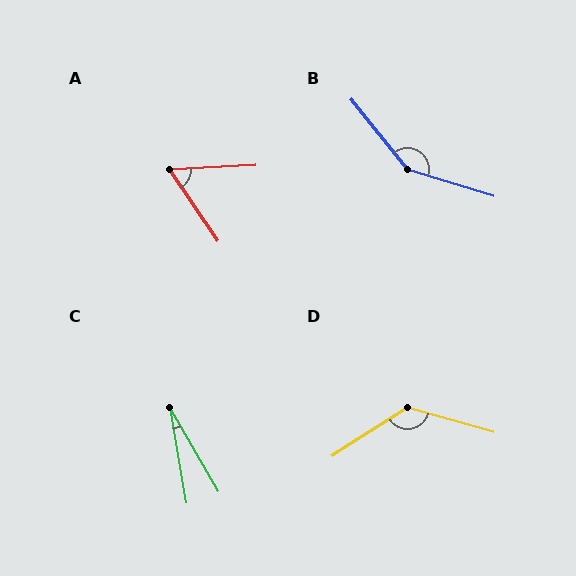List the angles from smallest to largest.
C (20°), A (59°), D (132°), B (146°).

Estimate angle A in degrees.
Approximately 59 degrees.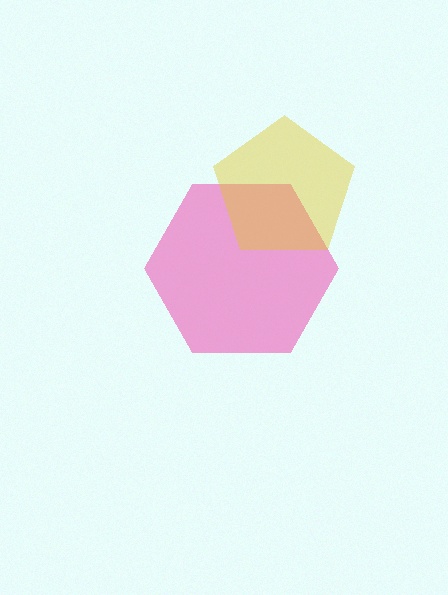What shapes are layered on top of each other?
The layered shapes are: a pink hexagon, a yellow pentagon.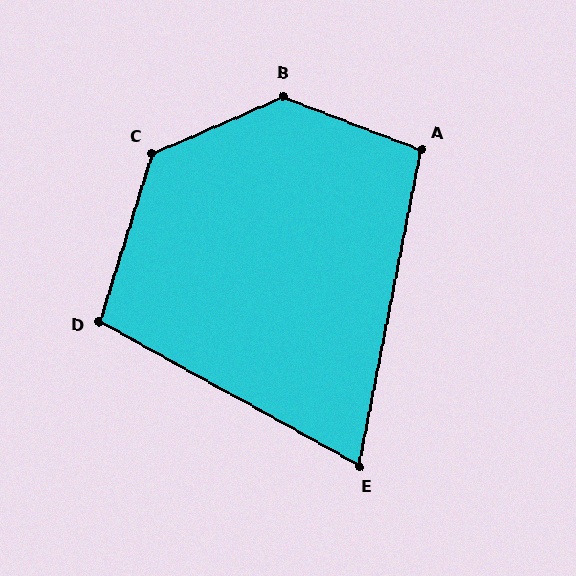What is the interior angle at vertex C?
Approximately 131 degrees (obtuse).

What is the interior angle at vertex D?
Approximately 102 degrees (obtuse).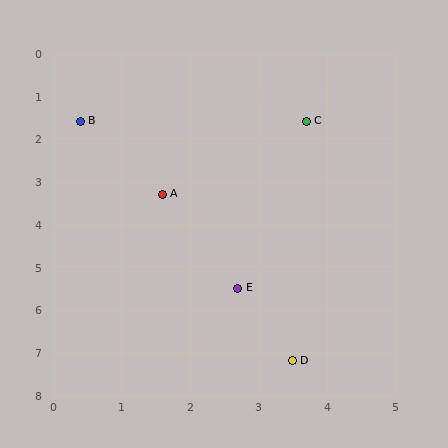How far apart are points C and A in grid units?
Points C and A are about 2.7 grid units apart.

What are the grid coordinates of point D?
Point D is at approximately (3.5, 7.2).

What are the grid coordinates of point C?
Point C is at approximately (3.7, 1.6).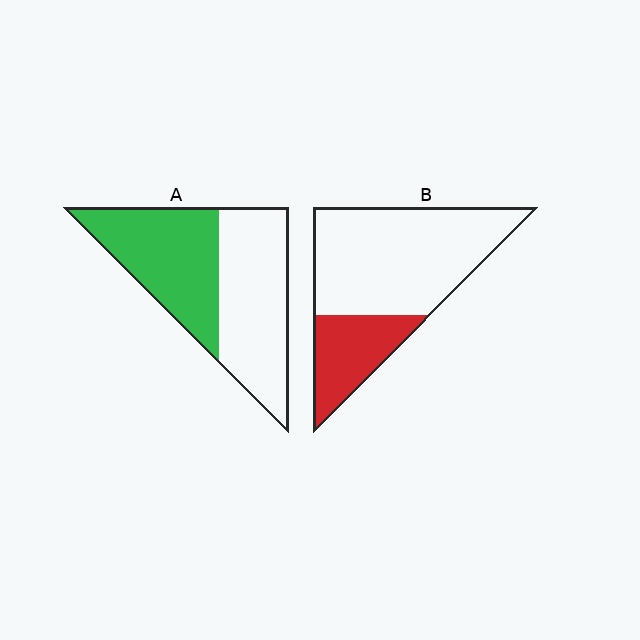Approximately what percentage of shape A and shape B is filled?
A is approximately 50% and B is approximately 25%.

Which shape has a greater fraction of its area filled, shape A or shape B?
Shape A.